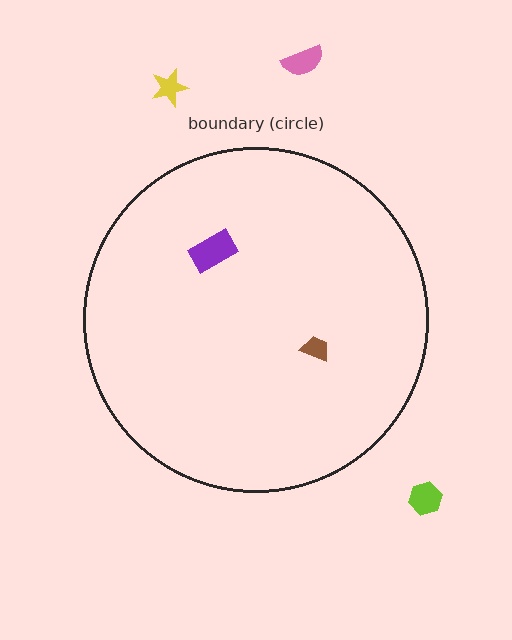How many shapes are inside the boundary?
2 inside, 3 outside.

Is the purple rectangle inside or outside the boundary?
Inside.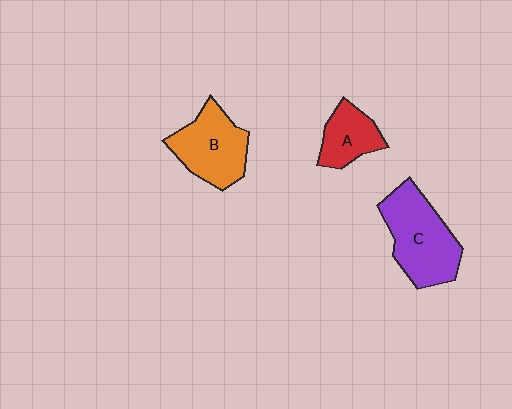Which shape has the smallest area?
Shape A (red).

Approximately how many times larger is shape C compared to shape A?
Approximately 1.8 times.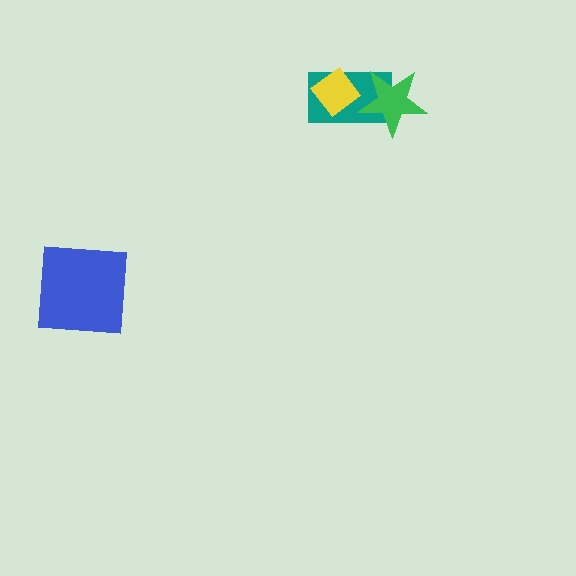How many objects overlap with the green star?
1 object overlaps with the green star.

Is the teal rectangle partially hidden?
Yes, it is partially covered by another shape.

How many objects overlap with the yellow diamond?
1 object overlaps with the yellow diamond.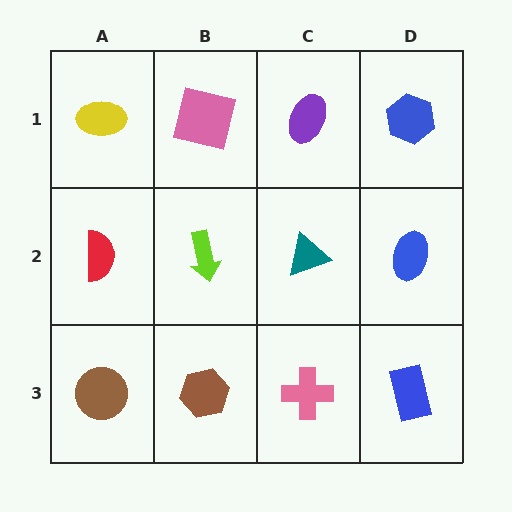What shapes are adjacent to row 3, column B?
A lime arrow (row 2, column B), a brown circle (row 3, column A), a pink cross (row 3, column C).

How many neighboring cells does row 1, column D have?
2.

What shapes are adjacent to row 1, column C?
A teal triangle (row 2, column C), a pink square (row 1, column B), a blue hexagon (row 1, column D).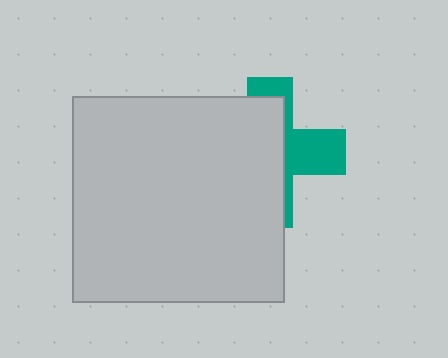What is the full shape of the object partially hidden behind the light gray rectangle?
The partially hidden object is a teal cross.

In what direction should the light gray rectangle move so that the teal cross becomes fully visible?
The light gray rectangle should move left. That is the shortest direction to clear the overlap and leave the teal cross fully visible.